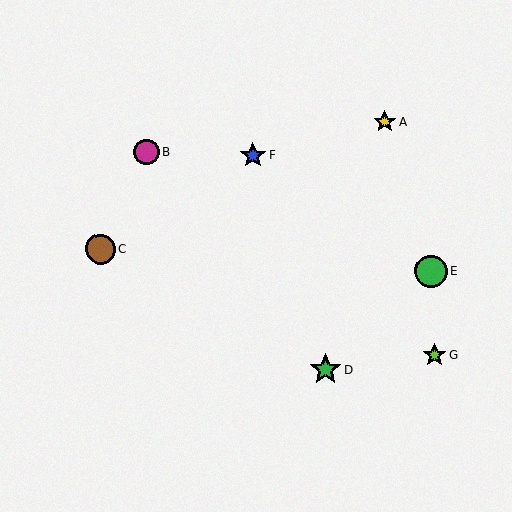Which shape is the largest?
The green circle (labeled E) is the largest.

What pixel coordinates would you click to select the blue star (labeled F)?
Click at (253, 155) to select the blue star F.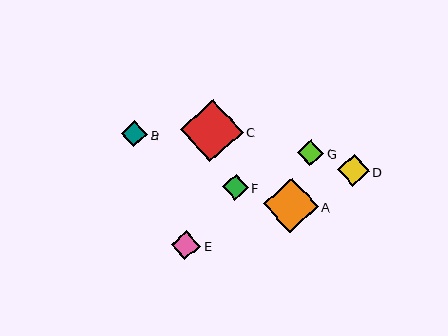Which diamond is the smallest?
Diamond F is the smallest with a size of approximately 26 pixels.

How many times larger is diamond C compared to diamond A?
Diamond C is approximately 1.1 times the size of diamond A.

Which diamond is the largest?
Diamond C is the largest with a size of approximately 63 pixels.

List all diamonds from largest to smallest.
From largest to smallest: C, A, D, E, G, B, F.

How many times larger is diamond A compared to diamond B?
Diamond A is approximately 2.1 times the size of diamond B.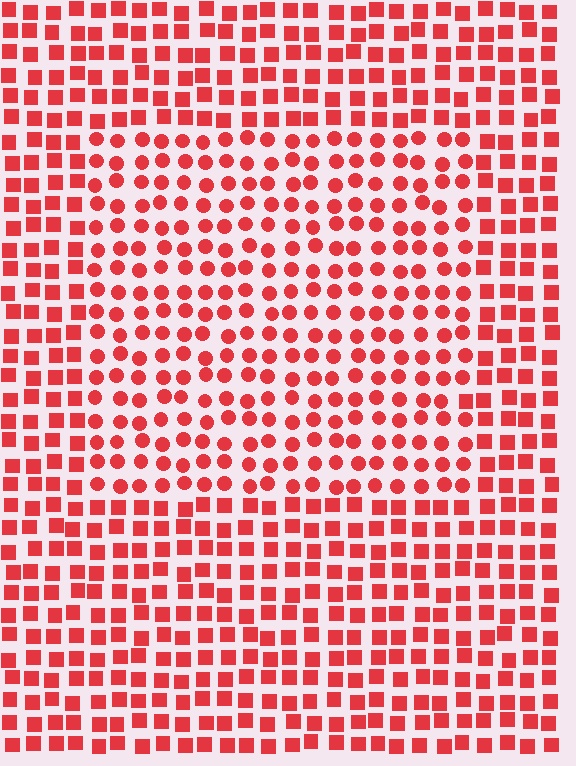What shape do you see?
I see a rectangle.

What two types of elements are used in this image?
The image uses circles inside the rectangle region and squares outside it.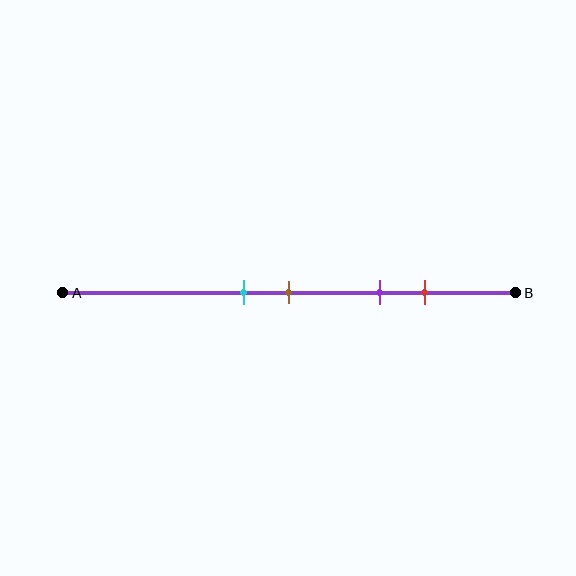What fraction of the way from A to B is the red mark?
The red mark is approximately 80% (0.8) of the way from A to B.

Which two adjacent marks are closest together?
The cyan and brown marks are the closest adjacent pair.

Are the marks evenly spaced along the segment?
No, the marks are not evenly spaced.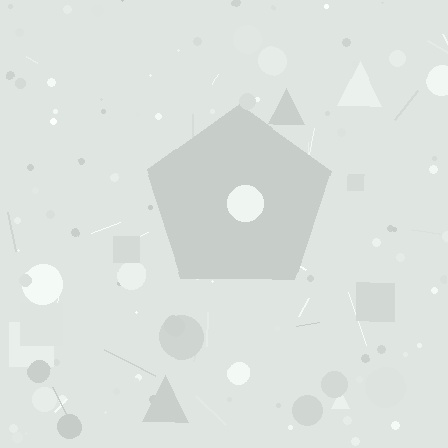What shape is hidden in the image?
A pentagon is hidden in the image.